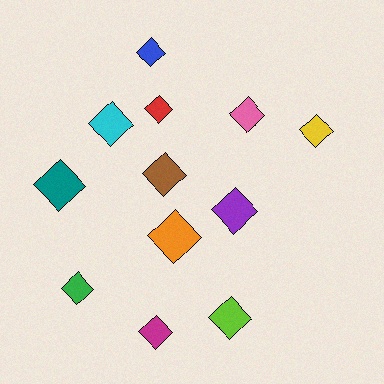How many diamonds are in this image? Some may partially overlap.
There are 12 diamonds.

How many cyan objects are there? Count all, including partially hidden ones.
There is 1 cyan object.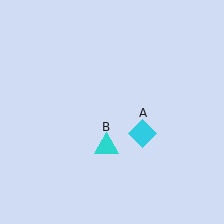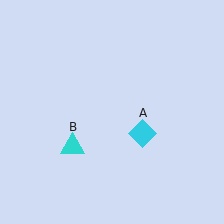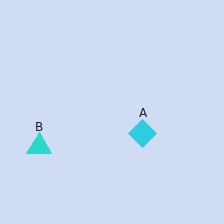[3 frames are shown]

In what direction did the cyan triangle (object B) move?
The cyan triangle (object B) moved left.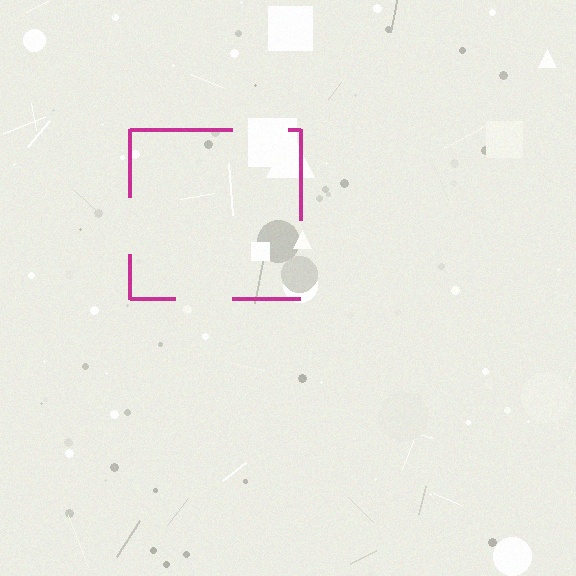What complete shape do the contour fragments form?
The contour fragments form a square.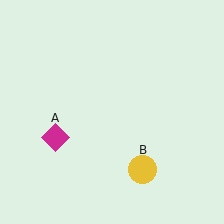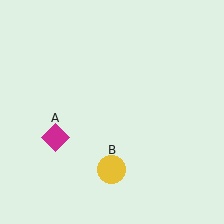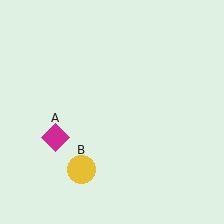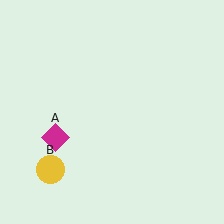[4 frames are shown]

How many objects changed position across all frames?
1 object changed position: yellow circle (object B).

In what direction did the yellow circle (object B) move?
The yellow circle (object B) moved left.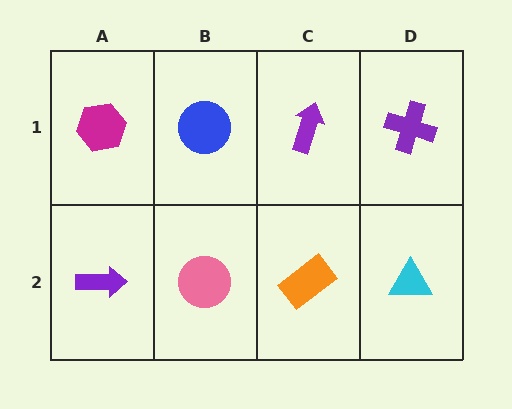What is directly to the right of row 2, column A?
A pink circle.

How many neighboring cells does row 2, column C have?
3.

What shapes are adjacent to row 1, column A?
A purple arrow (row 2, column A), a blue circle (row 1, column B).